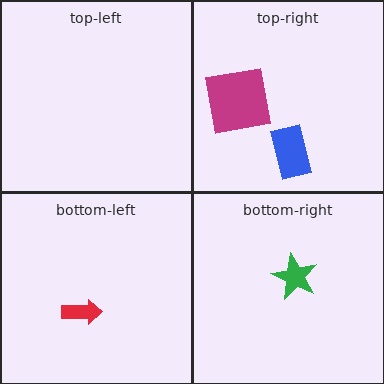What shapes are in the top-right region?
The magenta square, the blue rectangle.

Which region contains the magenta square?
The top-right region.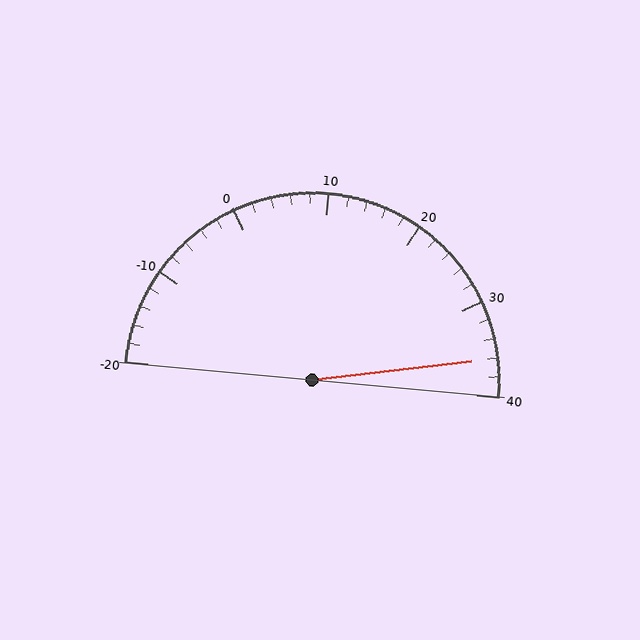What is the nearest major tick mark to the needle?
The nearest major tick mark is 40.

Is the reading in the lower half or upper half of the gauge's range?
The reading is in the upper half of the range (-20 to 40).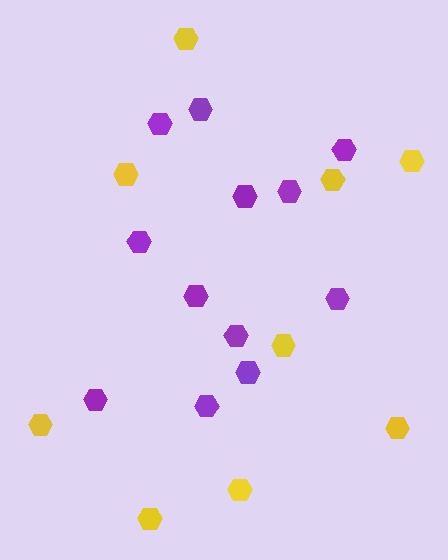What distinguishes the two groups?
There are 2 groups: one group of purple hexagons (12) and one group of yellow hexagons (9).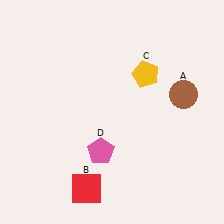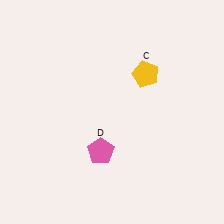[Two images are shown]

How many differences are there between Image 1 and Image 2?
There are 2 differences between the two images.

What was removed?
The red square (B), the brown circle (A) were removed in Image 2.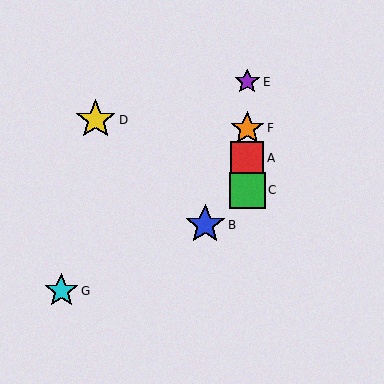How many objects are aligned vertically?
4 objects (A, C, E, F) are aligned vertically.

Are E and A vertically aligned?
Yes, both are at x≈247.